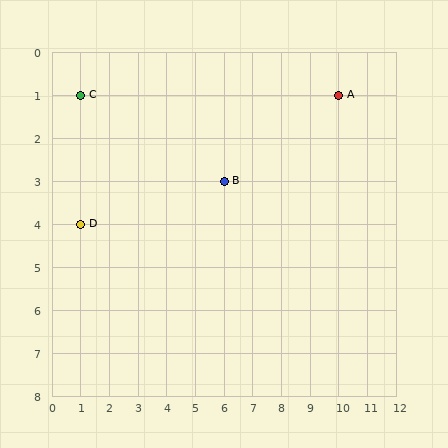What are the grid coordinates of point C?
Point C is at grid coordinates (1, 1).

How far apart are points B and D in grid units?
Points B and D are 5 columns and 1 row apart (about 5.1 grid units diagonally).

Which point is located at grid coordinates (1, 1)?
Point C is at (1, 1).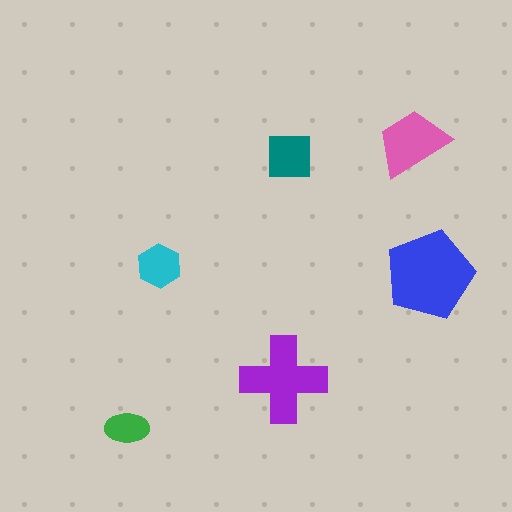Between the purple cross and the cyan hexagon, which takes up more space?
The purple cross.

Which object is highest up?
The pink trapezoid is topmost.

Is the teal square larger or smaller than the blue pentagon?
Smaller.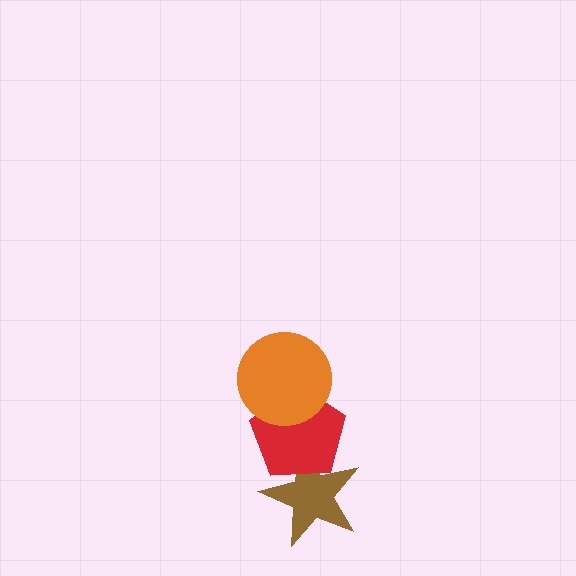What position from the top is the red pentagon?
The red pentagon is 2nd from the top.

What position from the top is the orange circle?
The orange circle is 1st from the top.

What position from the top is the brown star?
The brown star is 3rd from the top.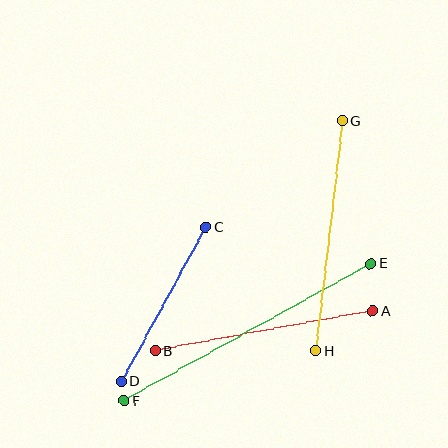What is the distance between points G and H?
The distance is approximately 232 pixels.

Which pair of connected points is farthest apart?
Points E and F are farthest apart.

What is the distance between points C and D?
The distance is approximately 176 pixels.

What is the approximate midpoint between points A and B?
The midpoint is at approximately (264, 331) pixels.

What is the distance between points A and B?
The distance is approximately 221 pixels.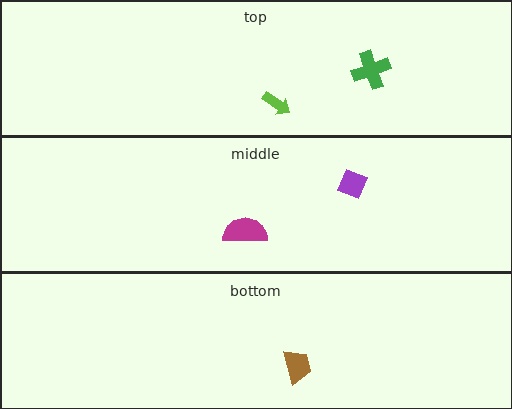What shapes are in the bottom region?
The brown trapezoid.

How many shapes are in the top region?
2.